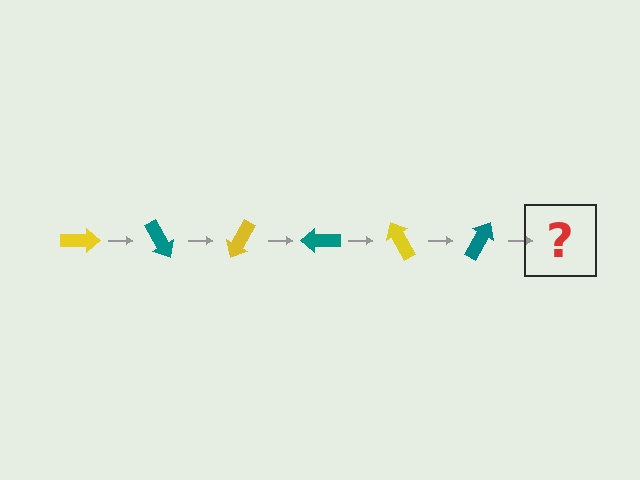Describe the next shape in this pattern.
It should be a yellow arrow, rotated 360 degrees from the start.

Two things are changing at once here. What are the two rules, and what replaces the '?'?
The two rules are that it rotates 60 degrees each step and the color cycles through yellow and teal. The '?' should be a yellow arrow, rotated 360 degrees from the start.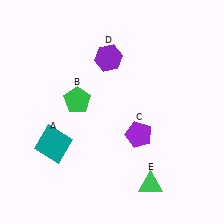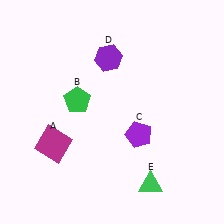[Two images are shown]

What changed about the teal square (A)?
In Image 1, A is teal. In Image 2, it changed to magenta.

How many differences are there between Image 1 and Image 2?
There is 1 difference between the two images.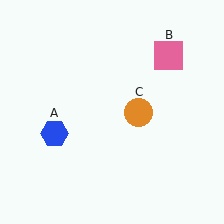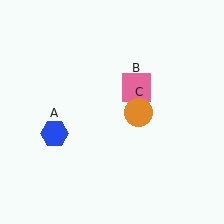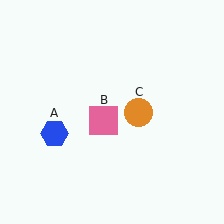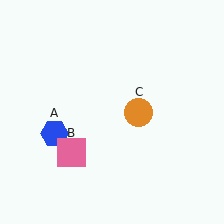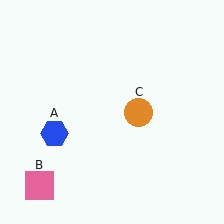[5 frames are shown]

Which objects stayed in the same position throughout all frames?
Blue hexagon (object A) and orange circle (object C) remained stationary.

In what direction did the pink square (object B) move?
The pink square (object B) moved down and to the left.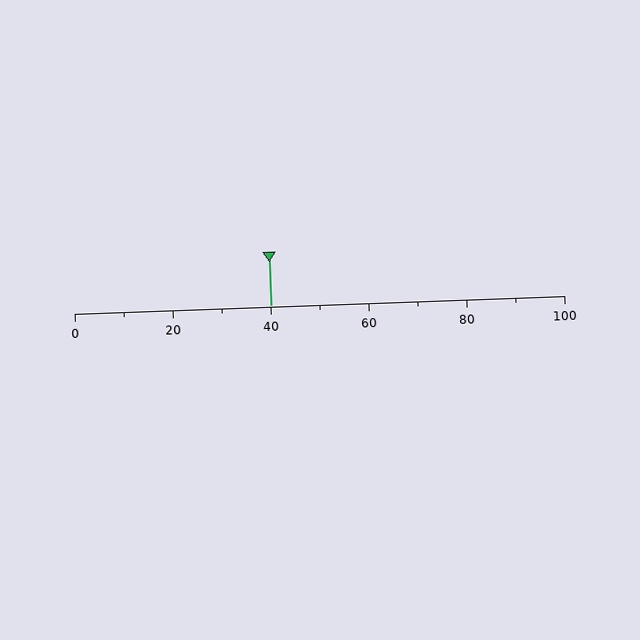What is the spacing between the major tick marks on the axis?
The major ticks are spaced 20 apart.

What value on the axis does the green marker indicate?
The marker indicates approximately 40.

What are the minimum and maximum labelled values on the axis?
The axis runs from 0 to 100.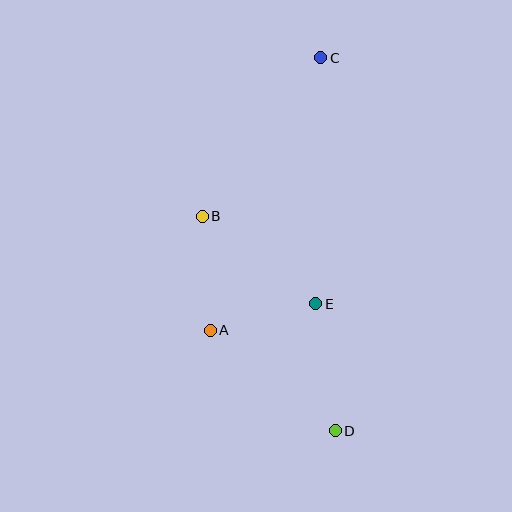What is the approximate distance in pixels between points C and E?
The distance between C and E is approximately 246 pixels.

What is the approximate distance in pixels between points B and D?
The distance between B and D is approximately 253 pixels.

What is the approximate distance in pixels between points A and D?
The distance between A and D is approximately 161 pixels.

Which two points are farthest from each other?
Points C and D are farthest from each other.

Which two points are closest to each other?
Points A and E are closest to each other.